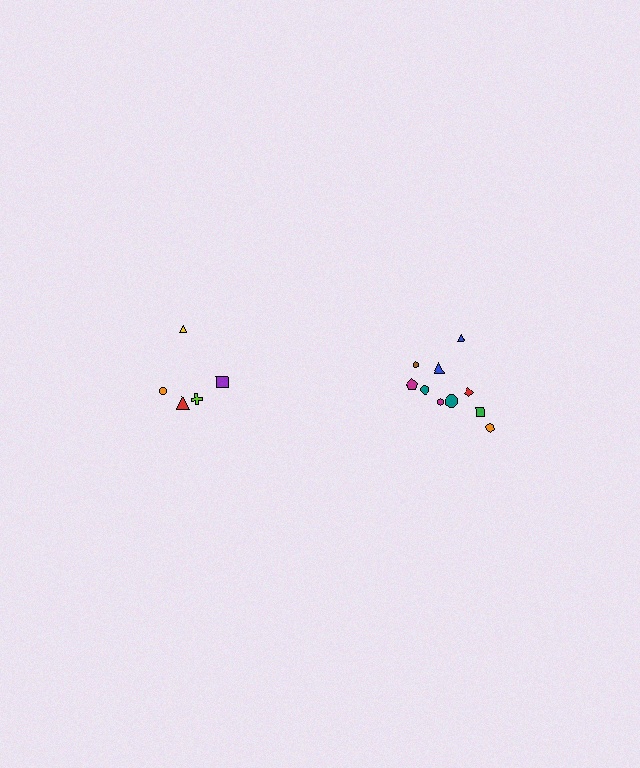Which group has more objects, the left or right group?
The right group.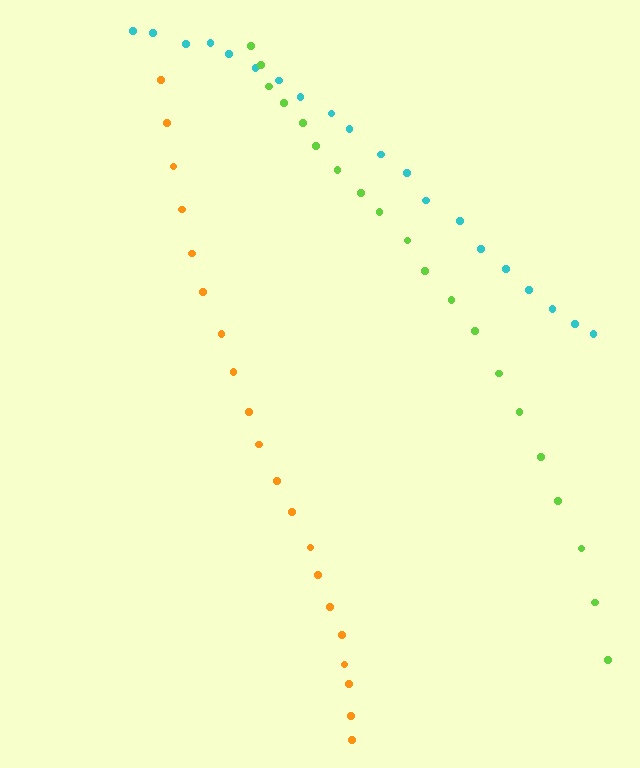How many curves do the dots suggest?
There are 3 distinct paths.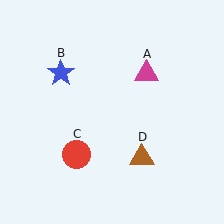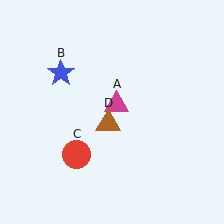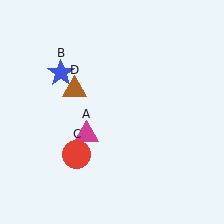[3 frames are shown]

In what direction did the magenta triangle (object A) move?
The magenta triangle (object A) moved down and to the left.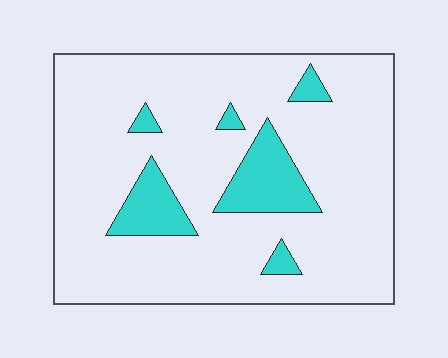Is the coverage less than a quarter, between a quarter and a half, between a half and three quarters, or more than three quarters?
Less than a quarter.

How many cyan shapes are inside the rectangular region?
6.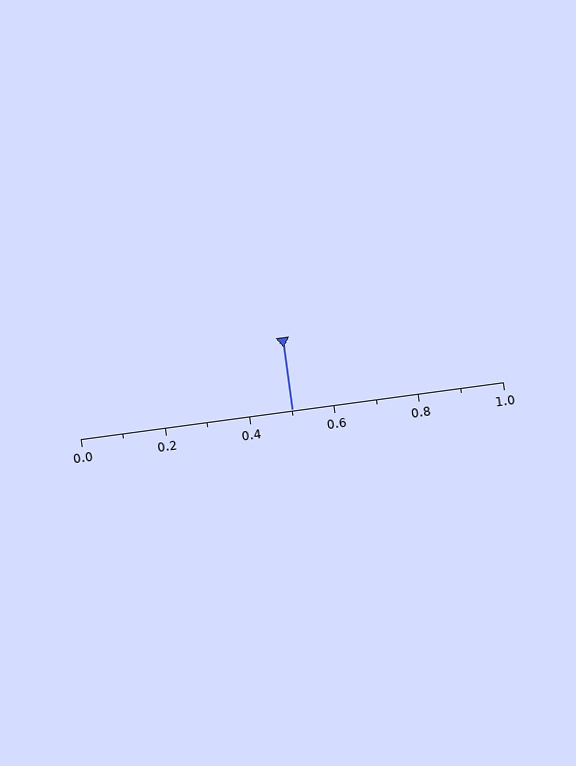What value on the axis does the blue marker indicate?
The marker indicates approximately 0.5.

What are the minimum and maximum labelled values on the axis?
The axis runs from 0.0 to 1.0.